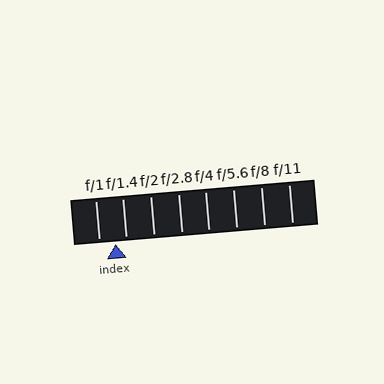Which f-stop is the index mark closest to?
The index mark is closest to f/1.4.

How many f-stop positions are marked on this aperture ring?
There are 8 f-stop positions marked.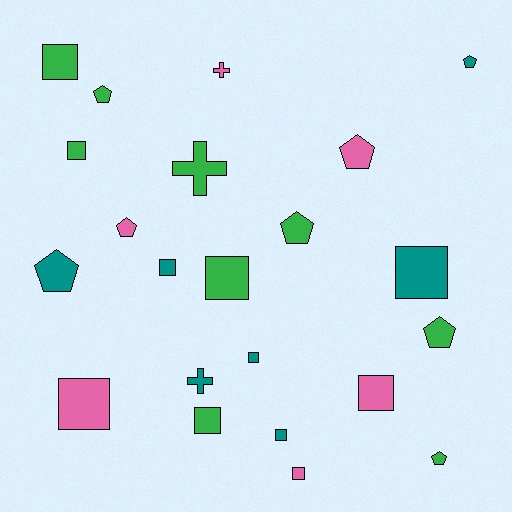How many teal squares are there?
There are 4 teal squares.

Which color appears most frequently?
Green, with 9 objects.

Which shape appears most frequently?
Square, with 11 objects.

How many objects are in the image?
There are 22 objects.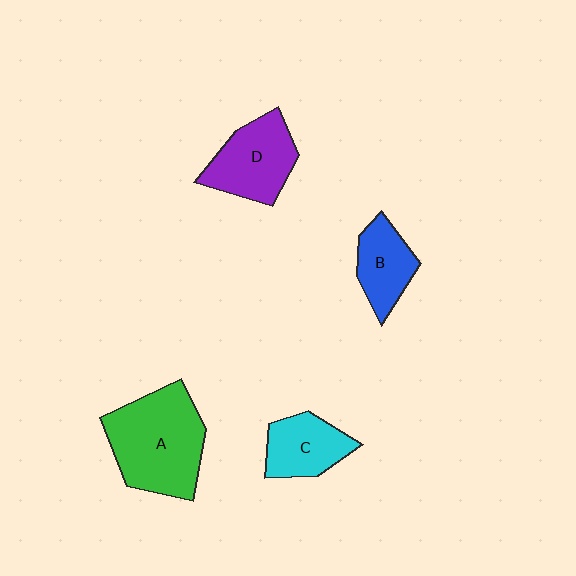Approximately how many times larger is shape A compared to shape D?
Approximately 1.5 times.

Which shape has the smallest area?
Shape B (blue).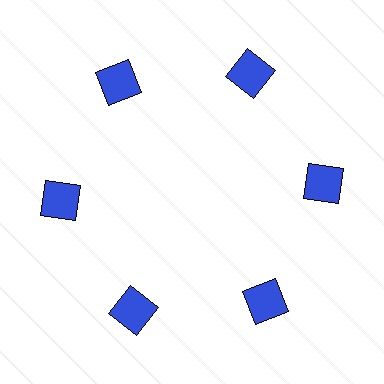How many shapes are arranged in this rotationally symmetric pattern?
There are 6 shapes, arranged in 6 groups of 1.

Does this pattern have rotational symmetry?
Yes, this pattern has 6-fold rotational symmetry. It looks the same after rotating 60 degrees around the center.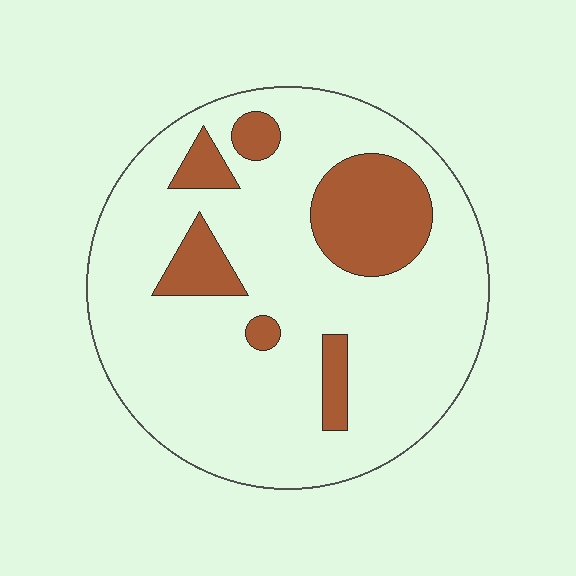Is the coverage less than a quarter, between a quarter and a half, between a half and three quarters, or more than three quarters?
Less than a quarter.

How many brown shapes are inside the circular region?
6.